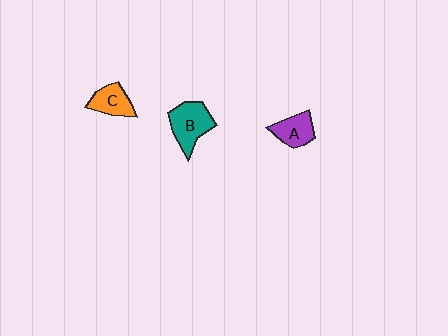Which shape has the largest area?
Shape B (teal).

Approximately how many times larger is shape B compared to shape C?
Approximately 1.4 times.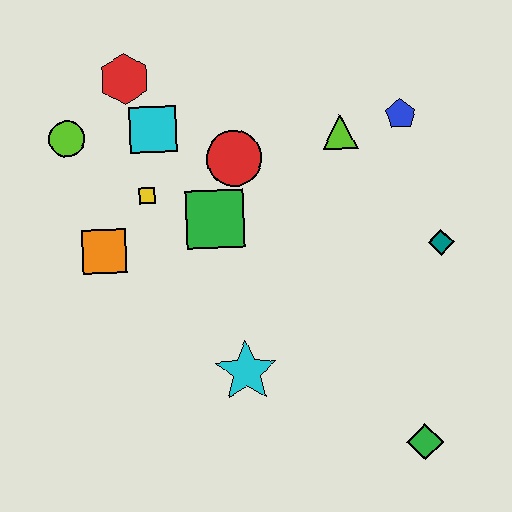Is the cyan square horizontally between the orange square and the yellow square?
No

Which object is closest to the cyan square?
The red hexagon is closest to the cyan square.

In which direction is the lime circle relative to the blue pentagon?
The lime circle is to the left of the blue pentagon.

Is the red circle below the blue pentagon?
Yes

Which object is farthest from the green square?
The green diamond is farthest from the green square.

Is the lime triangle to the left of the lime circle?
No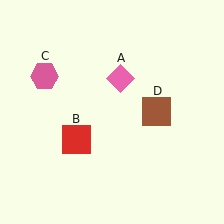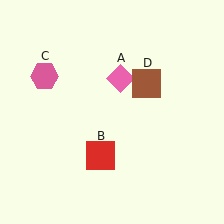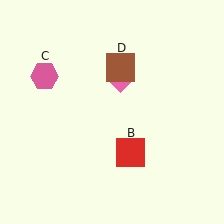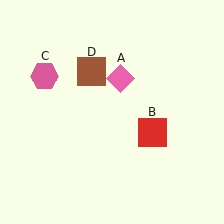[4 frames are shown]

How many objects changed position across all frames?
2 objects changed position: red square (object B), brown square (object D).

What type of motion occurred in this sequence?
The red square (object B), brown square (object D) rotated counterclockwise around the center of the scene.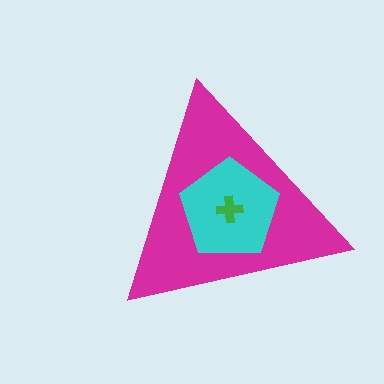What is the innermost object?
The green cross.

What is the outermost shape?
The magenta triangle.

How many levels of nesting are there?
3.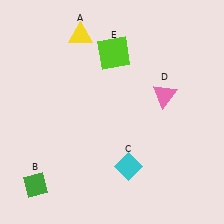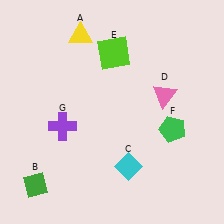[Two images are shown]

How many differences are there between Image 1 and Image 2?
There are 2 differences between the two images.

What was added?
A green pentagon (F), a purple cross (G) were added in Image 2.